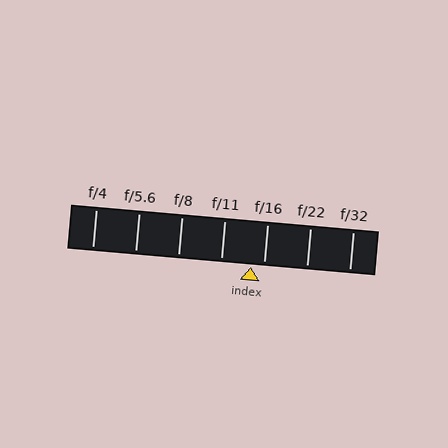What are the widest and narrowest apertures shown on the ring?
The widest aperture shown is f/4 and the narrowest is f/32.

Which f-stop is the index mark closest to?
The index mark is closest to f/16.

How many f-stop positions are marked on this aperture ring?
There are 7 f-stop positions marked.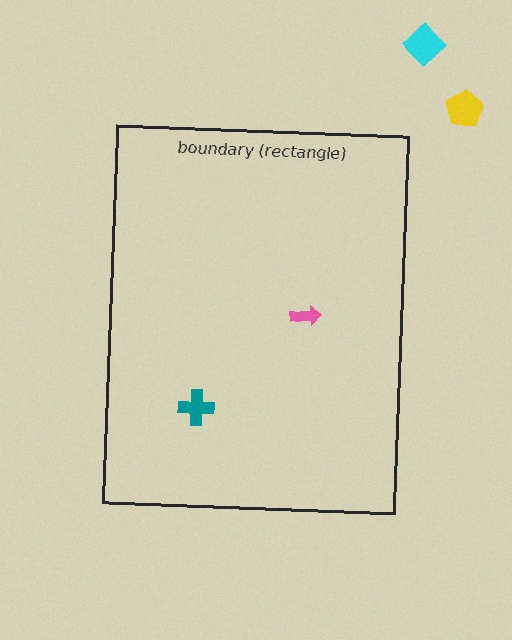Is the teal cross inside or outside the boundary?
Inside.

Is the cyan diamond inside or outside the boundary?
Outside.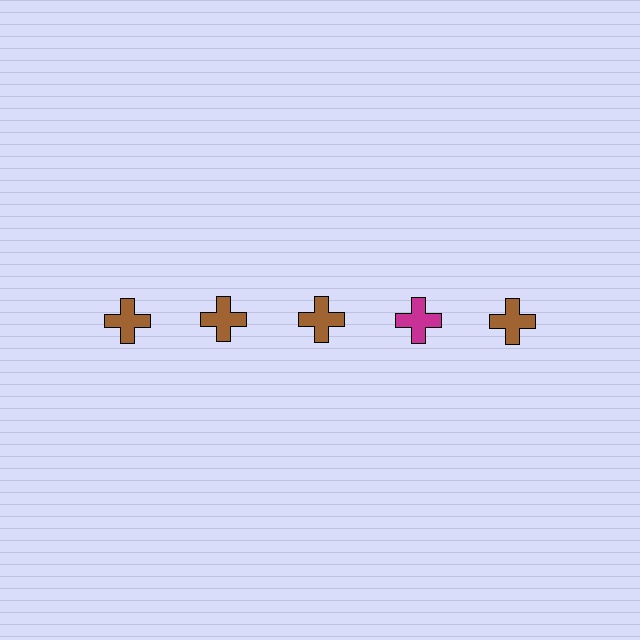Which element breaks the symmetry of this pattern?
The magenta cross in the top row, second from right column breaks the symmetry. All other shapes are brown crosses.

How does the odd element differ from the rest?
It has a different color: magenta instead of brown.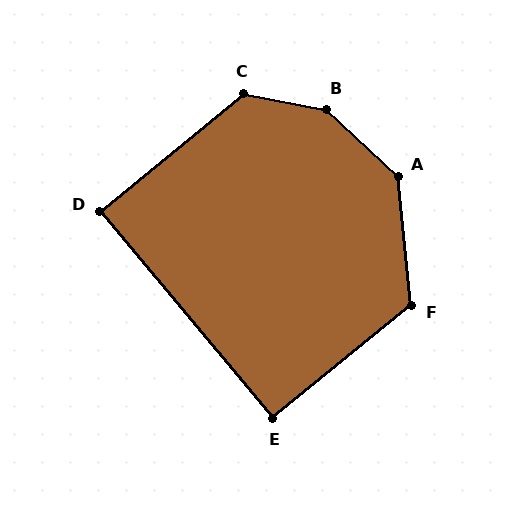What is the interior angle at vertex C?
Approximately 130 degrees (obtuse).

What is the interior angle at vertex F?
Approximately 123 degrees (obtuse).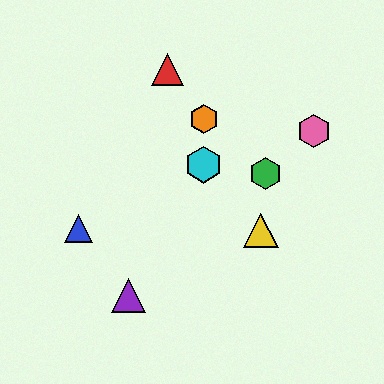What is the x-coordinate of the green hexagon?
The green hexagon is at x≈265.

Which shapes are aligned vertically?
The orange hexagon, the cyan hexagon are aligned vertically.